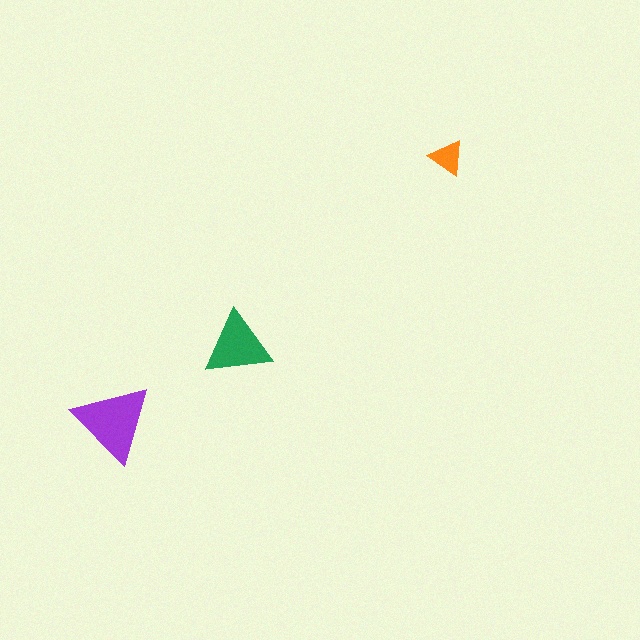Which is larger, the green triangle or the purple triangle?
The purple one.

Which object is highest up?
The orange triangle is topmost.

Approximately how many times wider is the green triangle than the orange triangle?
About 2 times wider.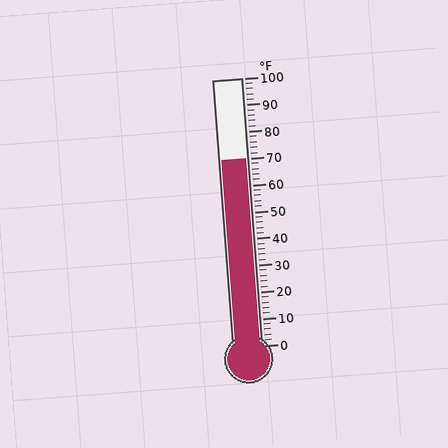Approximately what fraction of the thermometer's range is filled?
The thermometer is filled to approximately 70% of its range.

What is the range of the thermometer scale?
The thermometer scale ranges from 0°F to 100°F.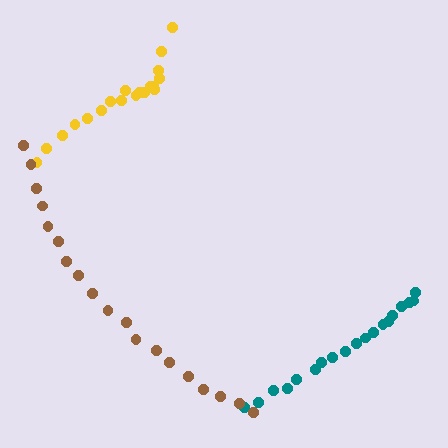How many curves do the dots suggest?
There are 3 distinct paths.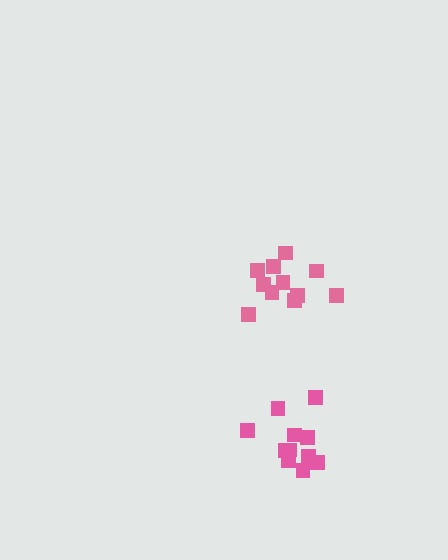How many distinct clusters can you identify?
There are 2 distinct clusters.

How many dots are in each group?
Group 1: 11 dots, Group 2: 11 dots (22 total).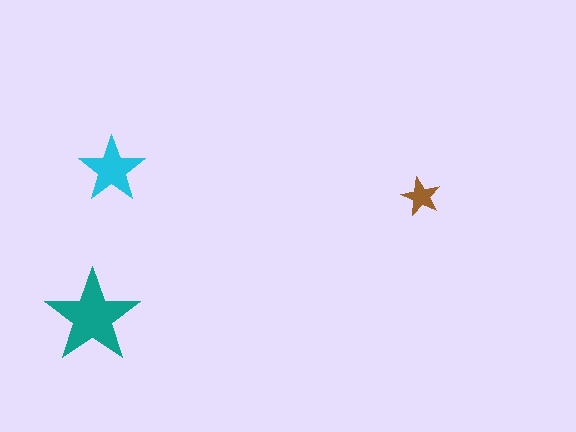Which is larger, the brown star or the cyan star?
The cyan one.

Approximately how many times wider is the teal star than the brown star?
About 2.5 times wider.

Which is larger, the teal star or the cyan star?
The teal one.